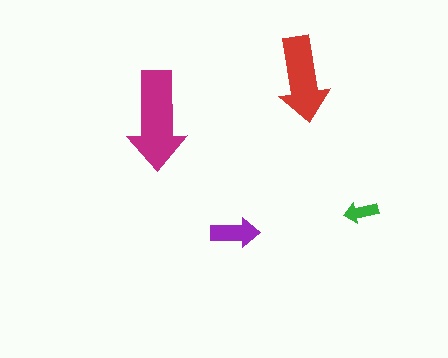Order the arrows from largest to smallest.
the magenta one, the red one, the purple one, the green one.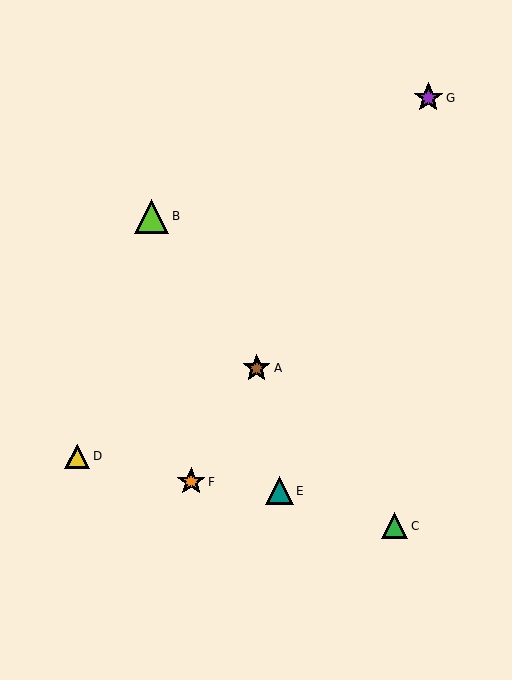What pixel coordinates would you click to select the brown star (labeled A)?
Click at (257, 368) to select the brown star A.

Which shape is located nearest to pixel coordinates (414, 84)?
The purple star (labeled G) at (428, 98) is nearest to that location.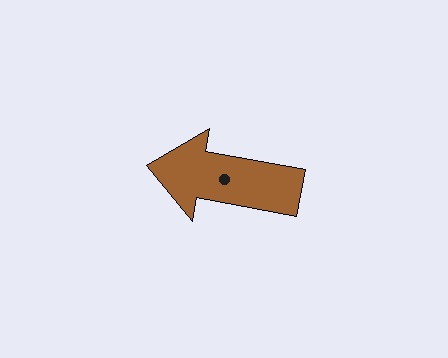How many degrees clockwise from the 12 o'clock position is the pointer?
Approximately 280 degrees.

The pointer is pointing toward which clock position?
Roughly 9 o'clock.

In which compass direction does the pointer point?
West.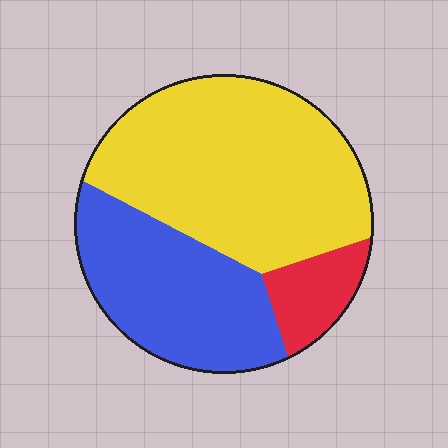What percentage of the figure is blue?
Blue takes up about one third (1/3) of the figure.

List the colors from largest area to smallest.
From largest to smallest: yellow, blue, red.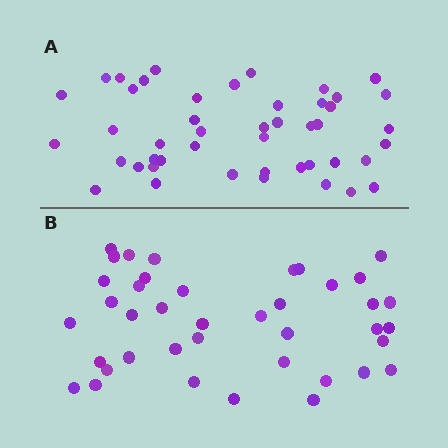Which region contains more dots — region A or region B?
Region A (the top region) has more dots.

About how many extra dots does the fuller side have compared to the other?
Region A has about 6 more dots than region B.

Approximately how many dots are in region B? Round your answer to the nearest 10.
About 40 dots.